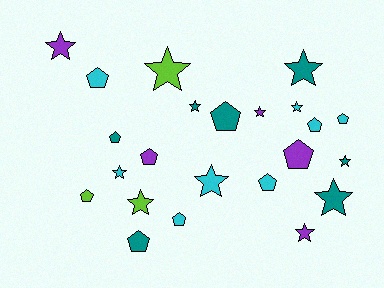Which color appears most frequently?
Cyan, with 8 objects.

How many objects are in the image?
There are 23 objects.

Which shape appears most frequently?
Star, with 12 objects.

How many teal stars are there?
There are 4 teal stars.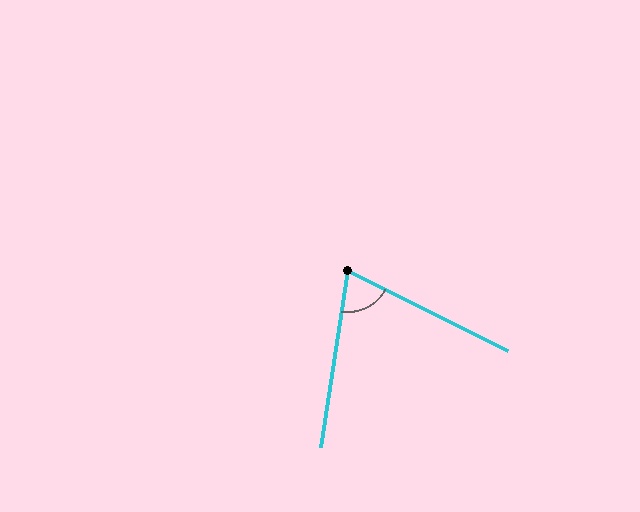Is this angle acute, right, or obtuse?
It is acute.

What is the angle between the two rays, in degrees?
Approximately 72 degrees.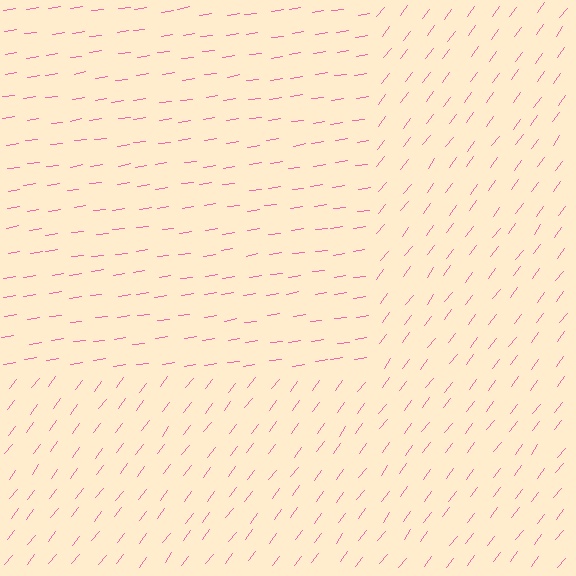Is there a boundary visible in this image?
Yes, there is a texture boundary formed by a change in line orientation.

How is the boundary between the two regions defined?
The boundary is defined purely by a change in line orientation (approximately 45 degrees difference). All lines are the same color and thickness.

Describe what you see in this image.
The image is filled with small pink line segments. A rectangle region in the image has lines oriented differently from the surrounding lines, creating a visible texture boundary.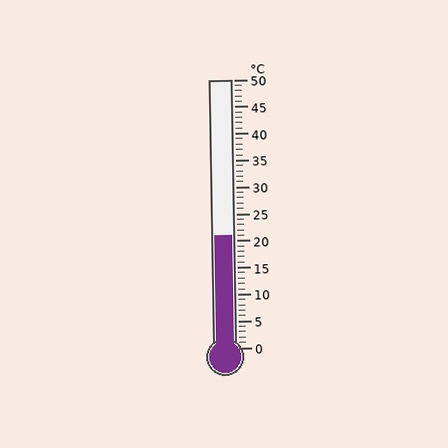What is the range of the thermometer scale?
The thermometer scale ranges from 0°C to 50°C.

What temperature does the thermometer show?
The thermometer shows approximately 21°C.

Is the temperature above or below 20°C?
The temperature is above 20°C.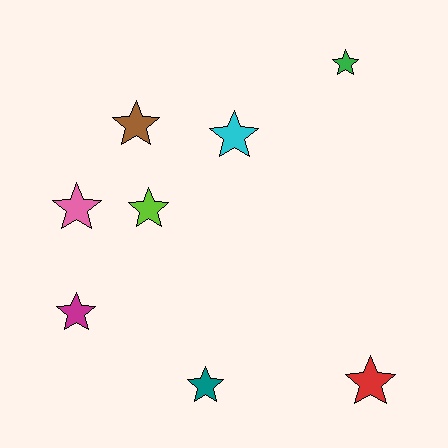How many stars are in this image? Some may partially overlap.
There are 8 stars.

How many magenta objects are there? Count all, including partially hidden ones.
There is 1 magenta object.